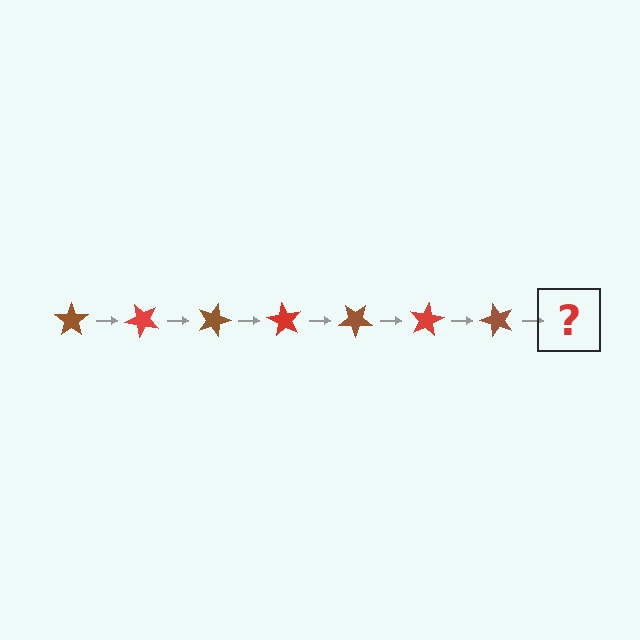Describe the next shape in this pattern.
It should be a red star, rotated 315 degrees from the start.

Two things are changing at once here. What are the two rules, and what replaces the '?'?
The two rules are that it rotates 45 degrees each step and the color cycles through brown and red. The '?' should be a red star, rotated 315 degrees from the start.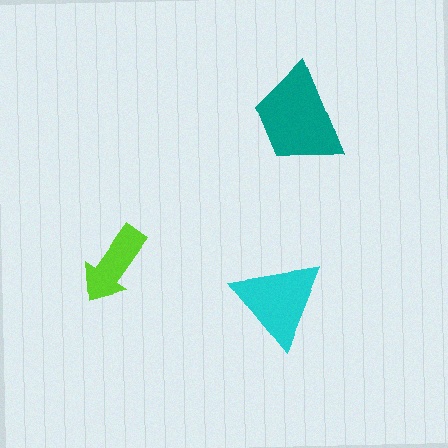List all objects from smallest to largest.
The lime arrow, the cyan triangle, the teal trapezoid.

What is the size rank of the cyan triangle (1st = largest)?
2nd.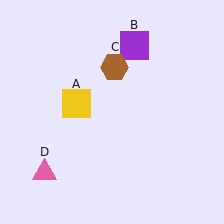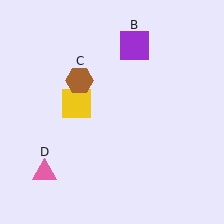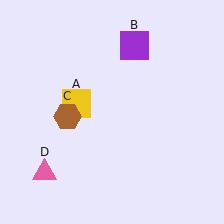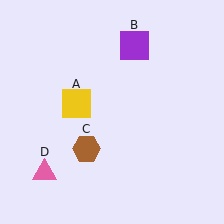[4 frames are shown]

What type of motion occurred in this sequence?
The brown hexagon (object C) rotated counterclockwise around the center of the scene.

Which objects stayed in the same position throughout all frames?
Yellow square (object A) and purple square (object B) and pink triangle (object D) remained stationary.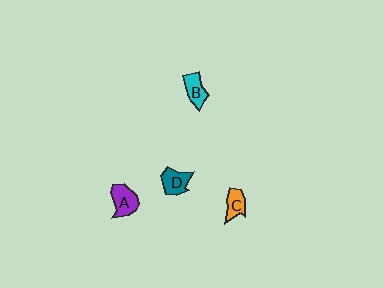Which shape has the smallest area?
Shape C (orange).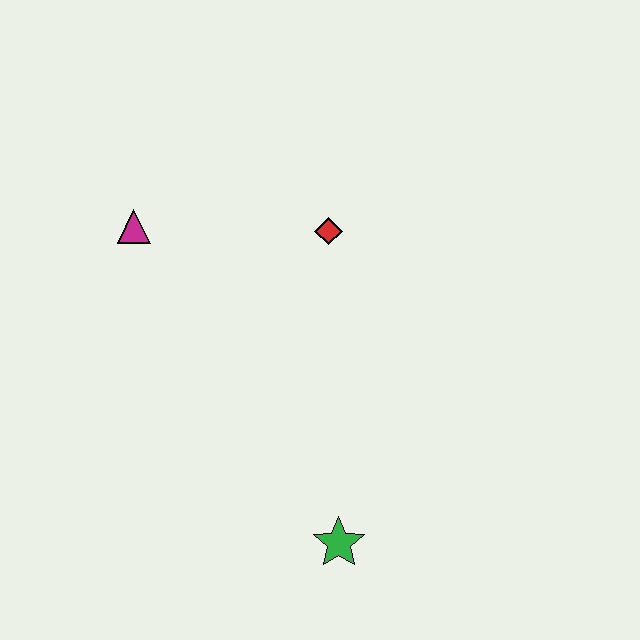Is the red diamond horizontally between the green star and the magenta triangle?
Yes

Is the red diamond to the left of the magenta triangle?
No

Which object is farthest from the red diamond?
The green star is farthest from the red diamond.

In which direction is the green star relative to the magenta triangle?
The green star is below the magenta triangle.